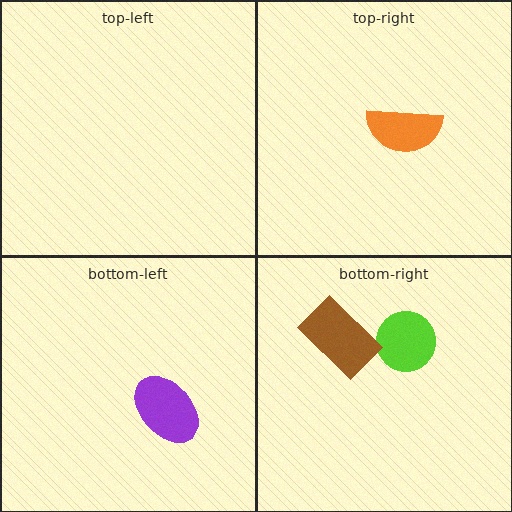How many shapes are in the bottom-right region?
2.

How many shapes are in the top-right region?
1.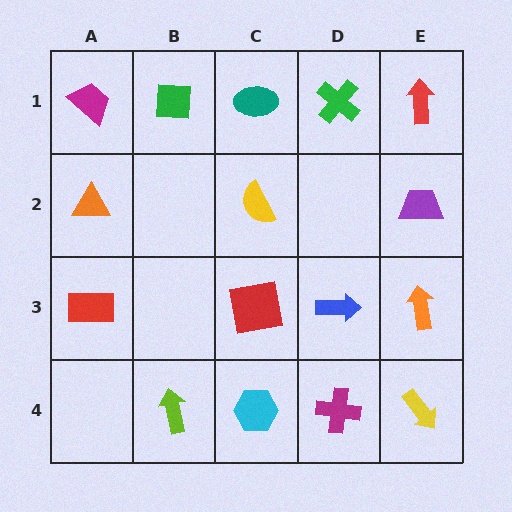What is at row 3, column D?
A blue arrow.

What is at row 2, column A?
An orange triangle.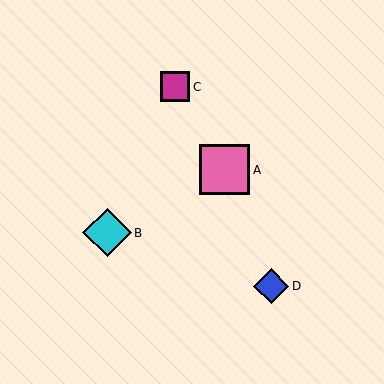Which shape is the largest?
The pink square (labeled A) is the largest.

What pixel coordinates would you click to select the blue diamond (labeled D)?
Click at (271, 286) to select the blue diamond D.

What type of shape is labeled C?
Shape C is a magenta square.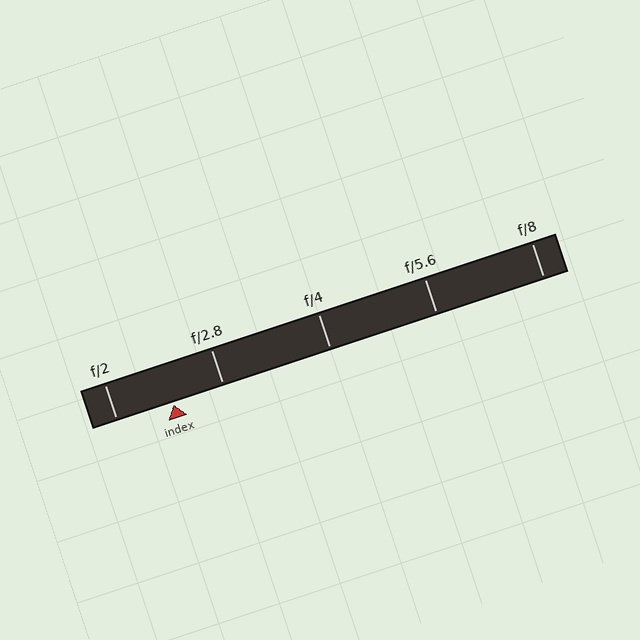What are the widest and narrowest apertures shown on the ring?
The widest aperture shown is f/2 and the narrowest is f/8.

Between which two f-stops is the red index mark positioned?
The index mark is between f/2 and f/2.8.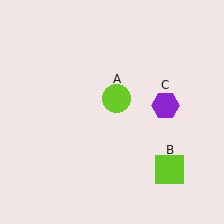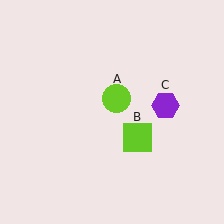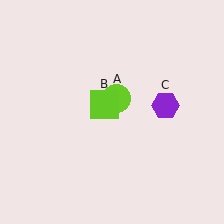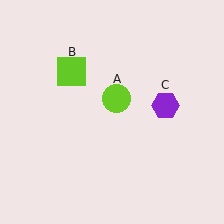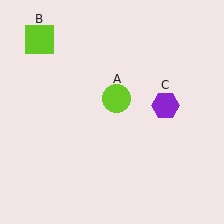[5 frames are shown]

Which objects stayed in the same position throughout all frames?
Lime circle (object A) and purple hexagon (object C) remained stationary.